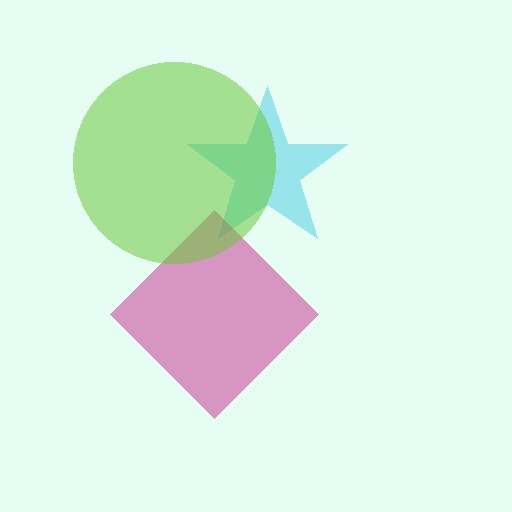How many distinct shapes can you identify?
There are 3 distinct shapes: a cyan star, a magenta diamond, a lime circle.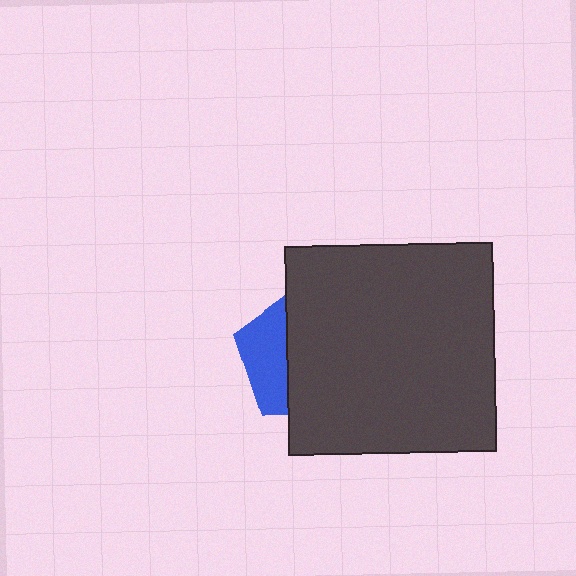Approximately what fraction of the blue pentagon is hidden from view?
Roughly 66% of the blue pentagon is hidden behind the dark gray square.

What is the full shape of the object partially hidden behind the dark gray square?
The partially hidden object is a blue pentagon.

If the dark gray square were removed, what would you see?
You would see the complete blue pentagon.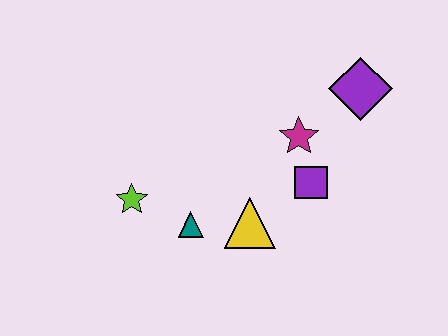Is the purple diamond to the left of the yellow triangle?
No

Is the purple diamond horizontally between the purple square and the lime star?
No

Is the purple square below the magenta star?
Yes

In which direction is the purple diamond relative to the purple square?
The purple diamond is above the purple square.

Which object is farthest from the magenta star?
The lime star is farthest from the magenta star.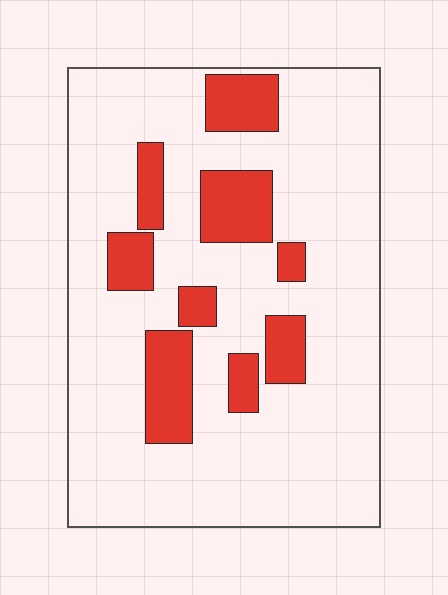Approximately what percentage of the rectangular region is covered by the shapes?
Approximately 20%.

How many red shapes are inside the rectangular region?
9.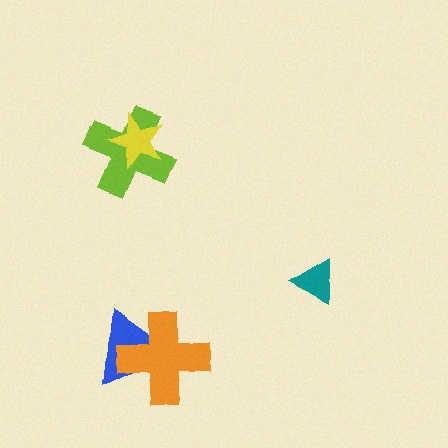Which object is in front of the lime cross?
The yellow star is in front of the lime cross.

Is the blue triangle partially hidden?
Yes, it is partially covered by another shape.